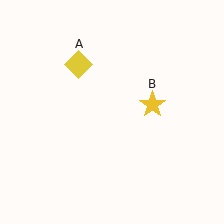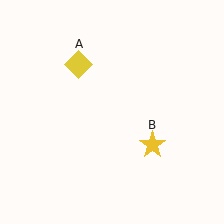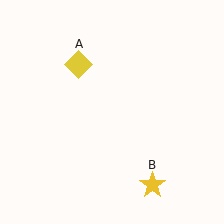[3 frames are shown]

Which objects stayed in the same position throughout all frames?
Yellow diamond (object A) remained stationary.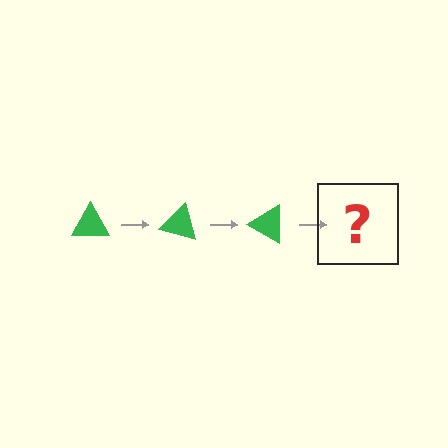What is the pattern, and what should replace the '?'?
The pattern is that the triangle rotates 15 degrees each step. The '?' should be a green triangle rotated 45 degrees.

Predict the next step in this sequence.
The next step is a green triangle rotated 45 degrees.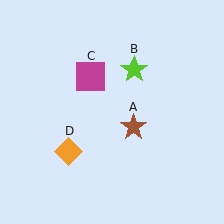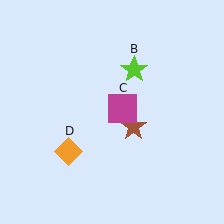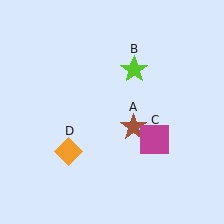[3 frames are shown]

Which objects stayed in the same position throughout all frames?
Brown star (object A) and lime star (object B) and orange diamond (object D) remained stationary.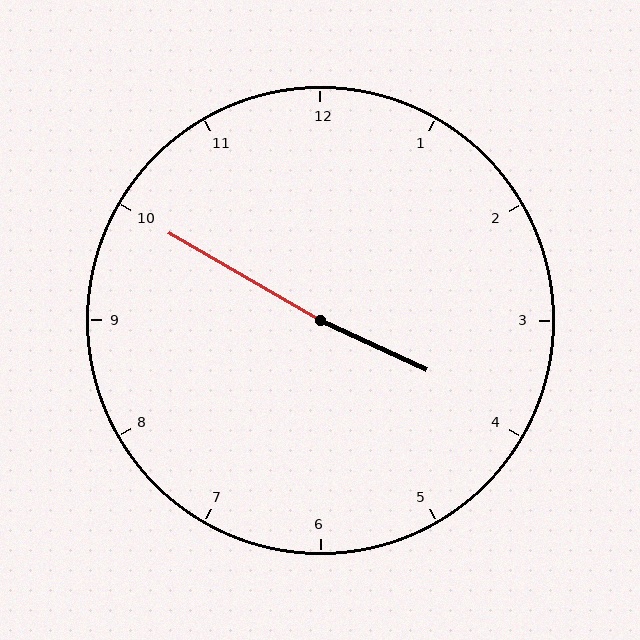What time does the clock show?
3:50.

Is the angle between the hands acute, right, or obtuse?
It is obtuse.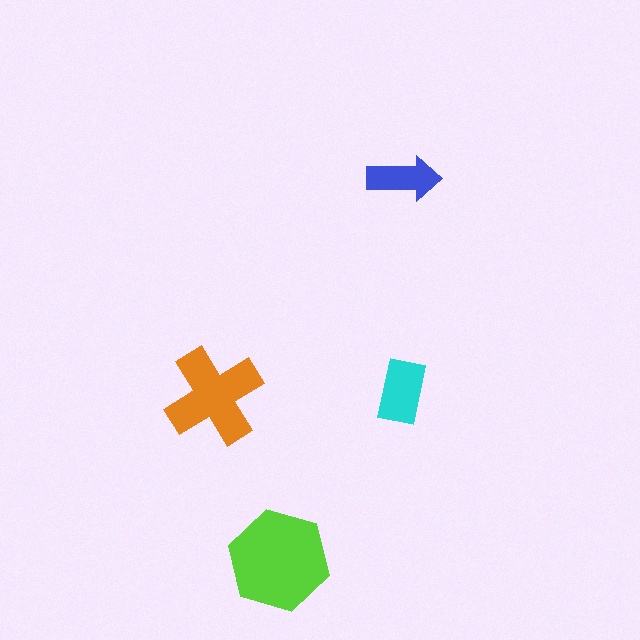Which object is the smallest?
The blue arrow.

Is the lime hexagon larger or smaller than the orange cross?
Larger.